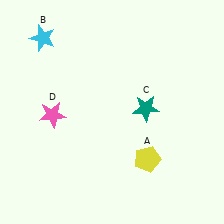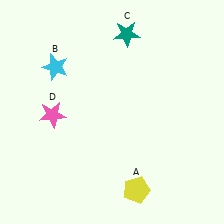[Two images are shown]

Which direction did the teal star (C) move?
The teal star (C) moved up.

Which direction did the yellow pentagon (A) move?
The yellow pentagon (A) moved down.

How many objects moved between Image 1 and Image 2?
3 objects moved between the two images.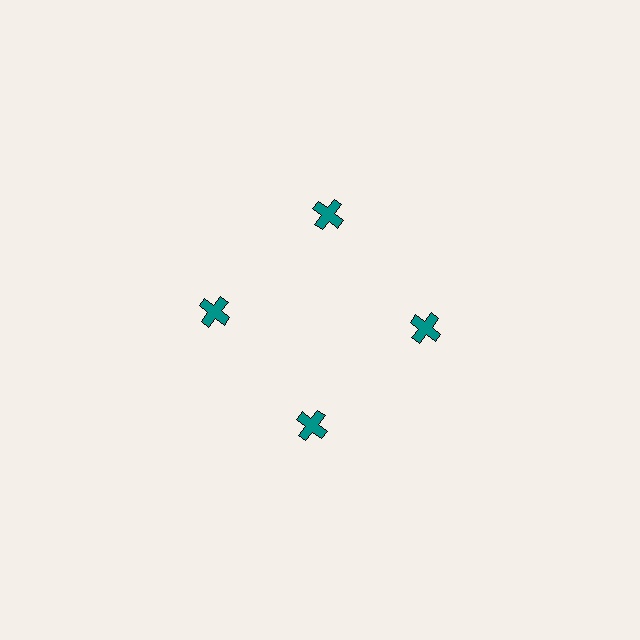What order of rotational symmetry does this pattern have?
This pattern has 4-fold rotational symmetry.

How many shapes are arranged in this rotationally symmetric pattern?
There are 4 shapes, arranged in 4 groups of 1.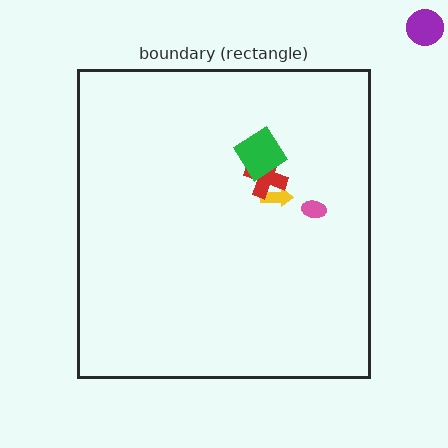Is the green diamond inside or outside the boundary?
Inside.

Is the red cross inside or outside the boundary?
Inside.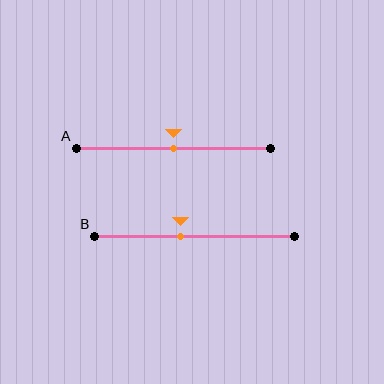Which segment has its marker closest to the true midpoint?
Segment A has its marker closest to the true midpoint.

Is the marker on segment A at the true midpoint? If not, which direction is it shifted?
Yes, the marker on segment A is at the true midpoint.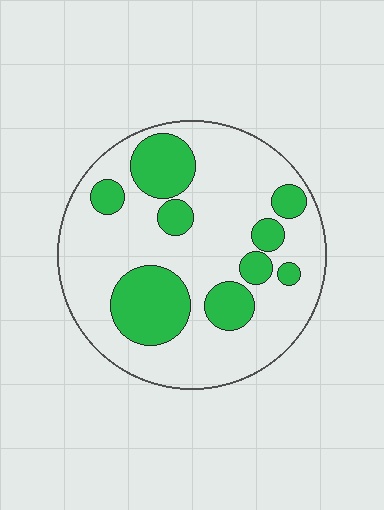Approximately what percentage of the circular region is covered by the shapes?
Approximately 30%.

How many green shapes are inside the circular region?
9.